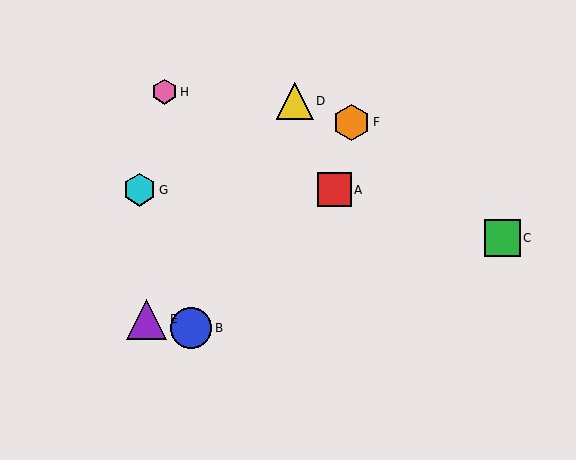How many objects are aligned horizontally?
2 objects (A, G) are aligned horizontally.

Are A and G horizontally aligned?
Yes, both are at y≈190.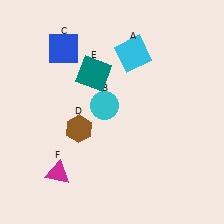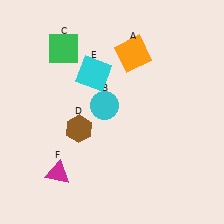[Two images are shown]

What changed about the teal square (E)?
In Image 1, E is teal. In Image 2, it changed to cyan.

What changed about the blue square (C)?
In Image 1, C is blue. In Image 2, it changed to green.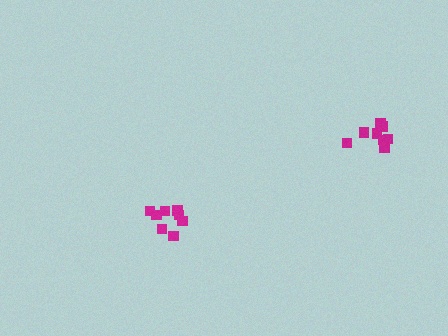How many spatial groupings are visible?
There are 2 spatial groupings.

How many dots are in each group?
Group 1: 9 dots, Group 2: 8 dots (17 total).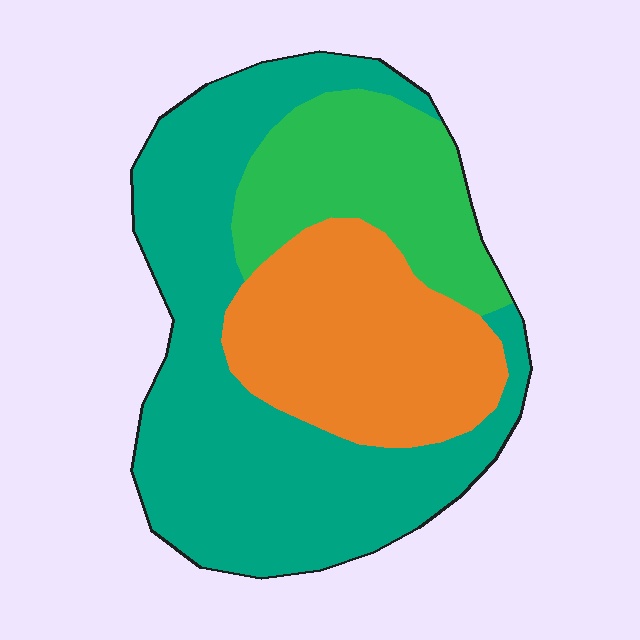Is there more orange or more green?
Orange.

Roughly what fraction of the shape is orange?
Orange takes up between a sixth and a third of the shape.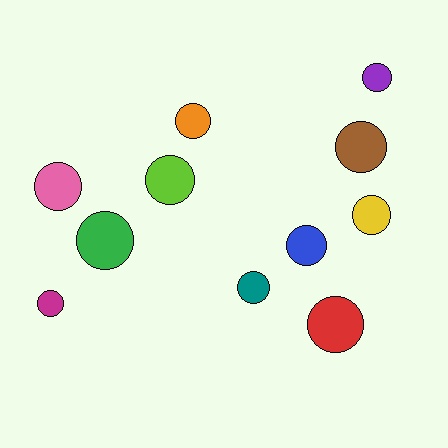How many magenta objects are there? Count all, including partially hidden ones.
There is 1 magenta object.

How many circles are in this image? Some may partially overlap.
There are 11 circles.